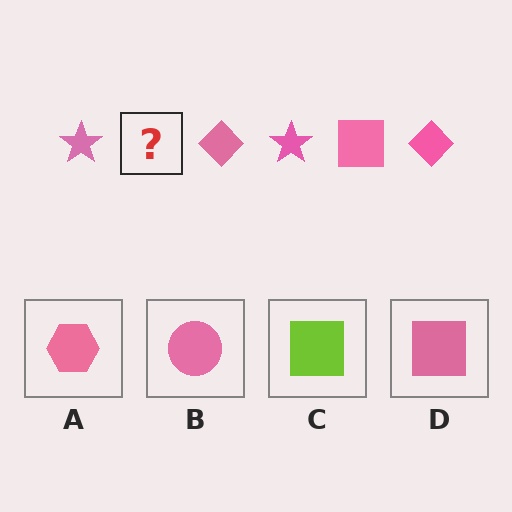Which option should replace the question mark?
Option D.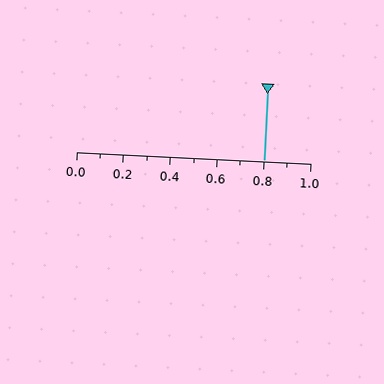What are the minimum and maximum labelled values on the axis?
The axis runs from 0.0 to 1.0.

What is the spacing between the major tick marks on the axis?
The major ticks are spaced 0.2 apart.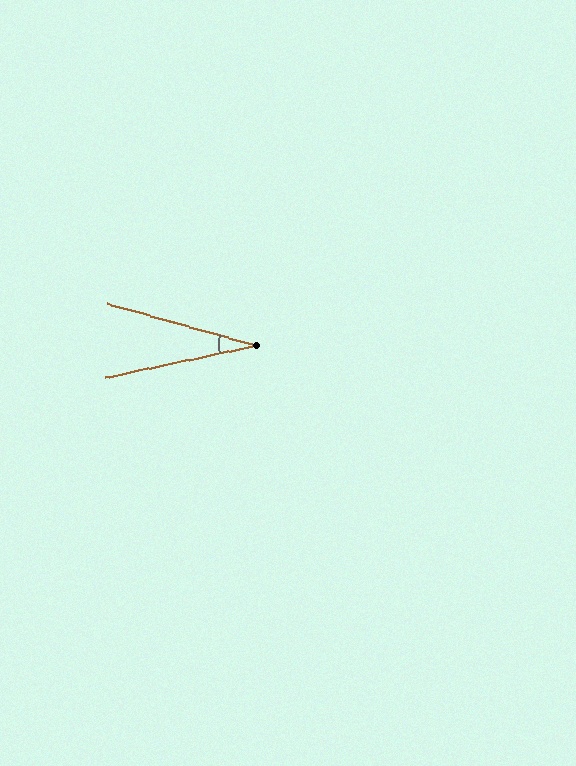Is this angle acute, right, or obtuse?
It is acute.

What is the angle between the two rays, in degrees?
Approximately 28 degrees.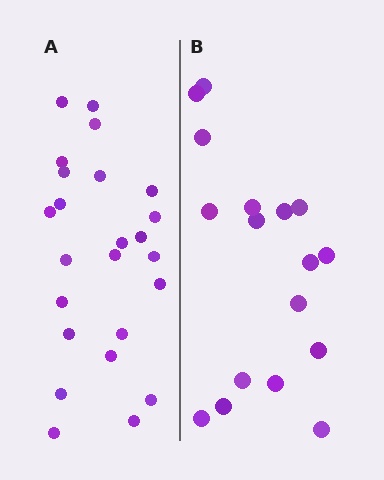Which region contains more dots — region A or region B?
Region A (the left region) has more dots.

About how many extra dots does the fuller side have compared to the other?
Region A has roughly 8 or so more dots than region B.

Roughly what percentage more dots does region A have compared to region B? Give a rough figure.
About 40% more.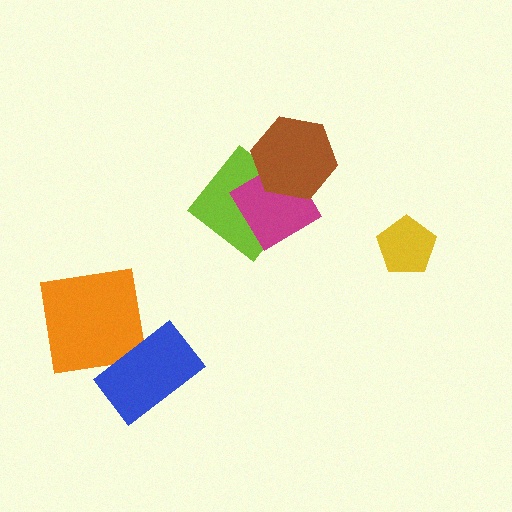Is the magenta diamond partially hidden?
Yes, it is partially covered by another shape.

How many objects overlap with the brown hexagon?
2 objects overlap with the brown hexagon.